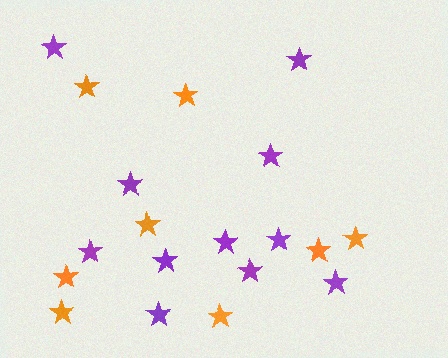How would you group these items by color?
There are 2 groups: one group of purple stars (11) and one group of orange stars (8).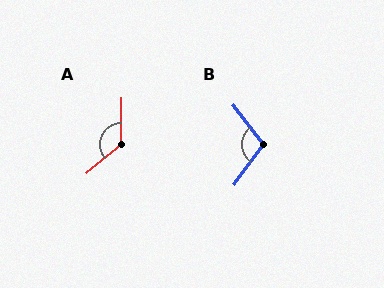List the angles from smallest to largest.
B (106°), A (131°).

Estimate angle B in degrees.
Approximately 106 degrees.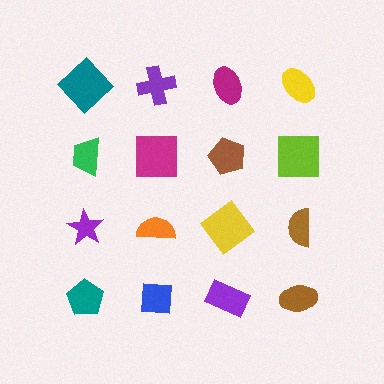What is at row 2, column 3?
A brown pentagon.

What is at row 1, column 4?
A yellow ellipse.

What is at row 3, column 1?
A purple star.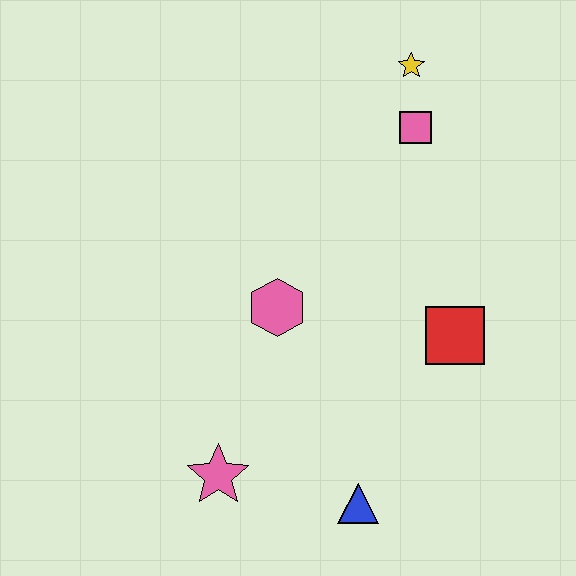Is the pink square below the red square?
No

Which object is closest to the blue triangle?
The pink star is closest to the blue triangle.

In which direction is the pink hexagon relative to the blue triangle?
The pink hexagon is above the blue triangle.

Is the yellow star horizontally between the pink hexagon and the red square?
Yes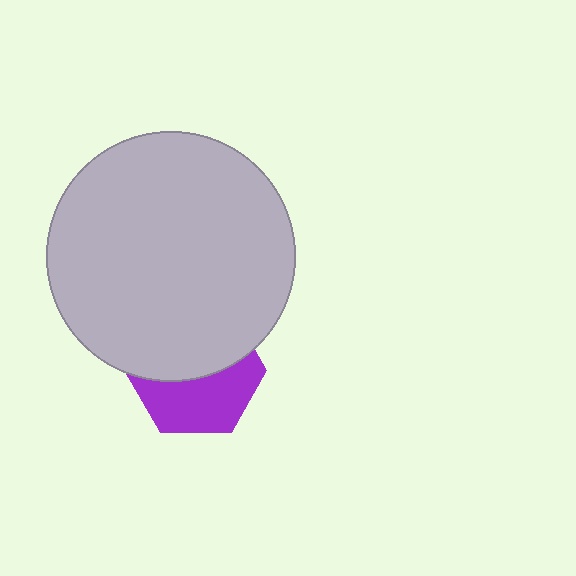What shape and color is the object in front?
The object in front is a light gray circle.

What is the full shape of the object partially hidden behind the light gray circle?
The partially hidden object is a purple hexagon.